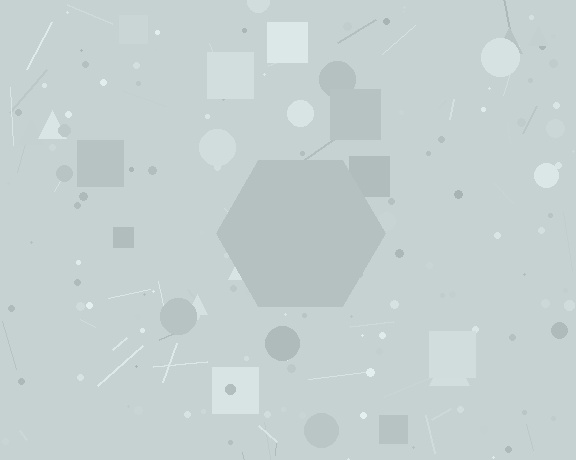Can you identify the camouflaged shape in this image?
The camouflaged shape is a hexagon.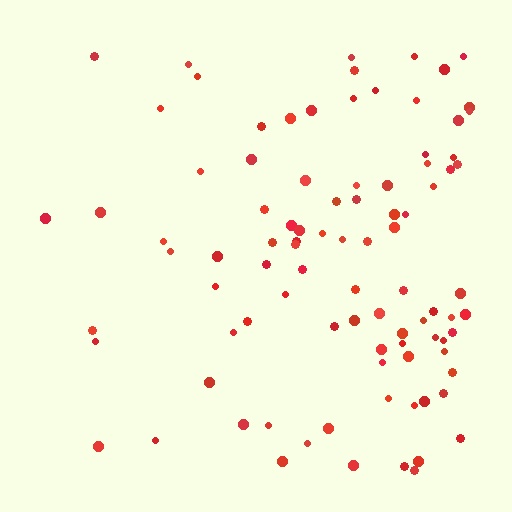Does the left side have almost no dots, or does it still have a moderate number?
Still a moderate number, just noticeably fewer than the right.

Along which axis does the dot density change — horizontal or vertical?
Horizontal.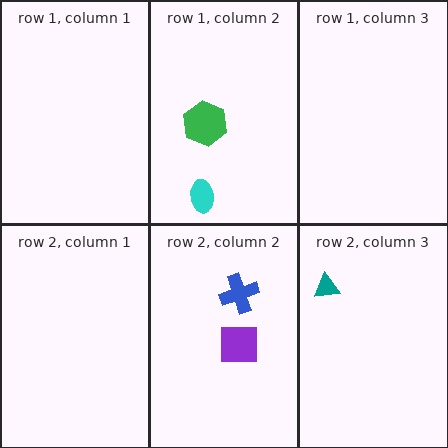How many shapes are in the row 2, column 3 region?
1.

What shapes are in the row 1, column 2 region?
The green hexagon, the cyan ellipse.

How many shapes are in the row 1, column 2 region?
2.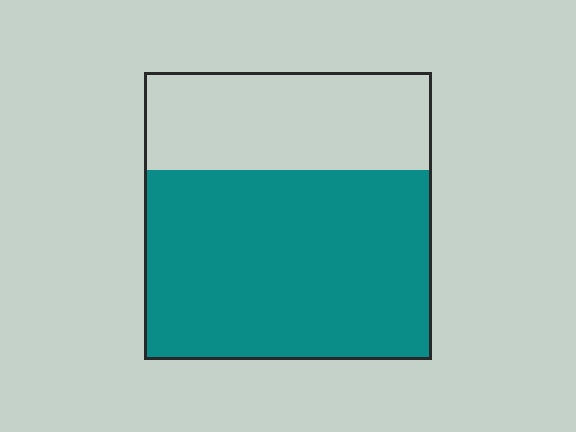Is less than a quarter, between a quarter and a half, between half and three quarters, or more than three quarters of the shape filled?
Between half and three quarters.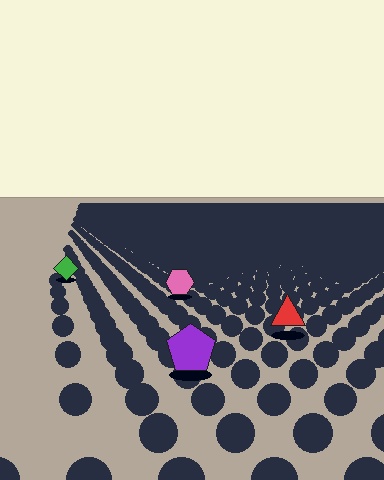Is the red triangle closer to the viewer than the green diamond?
Yes. The red triangle is closer — you can tell from the texture gradient: the ground texture is coarser near it.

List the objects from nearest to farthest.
From nearest to farthest: the purple pentagon, the red triangle, the pink hexagon, the green diamond.